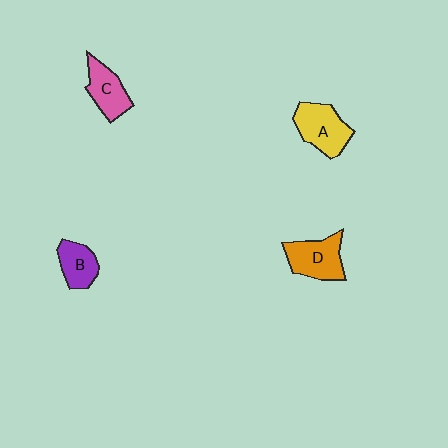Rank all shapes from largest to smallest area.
From largest to smallest: A (yellow), D (orange), C (pink), B (purple).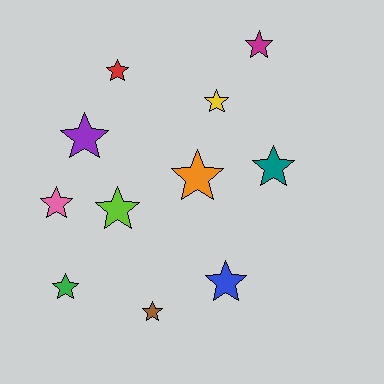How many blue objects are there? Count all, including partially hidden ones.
There is 1 blue object.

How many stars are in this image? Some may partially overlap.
There are 11 stars.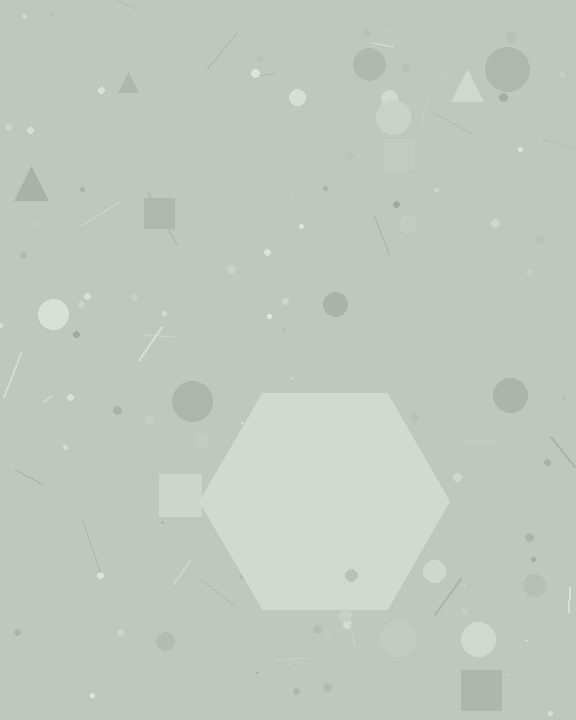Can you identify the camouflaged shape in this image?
The camouflaged shape is a hexagon.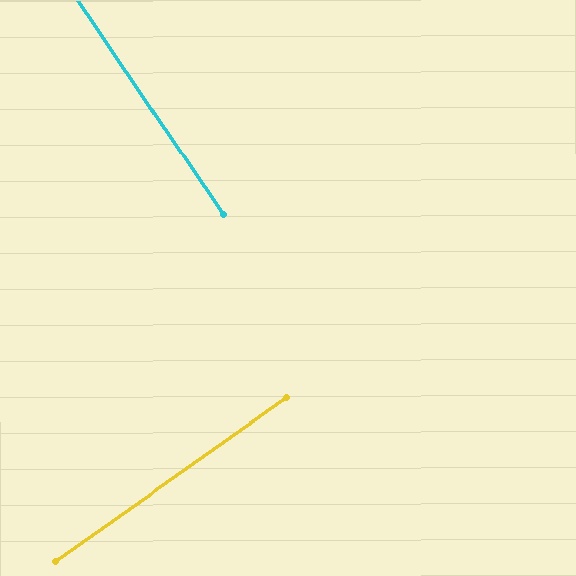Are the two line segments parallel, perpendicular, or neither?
Perpendicular — they meet at approximately 89°.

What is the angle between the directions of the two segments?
Approximately 89 degrees.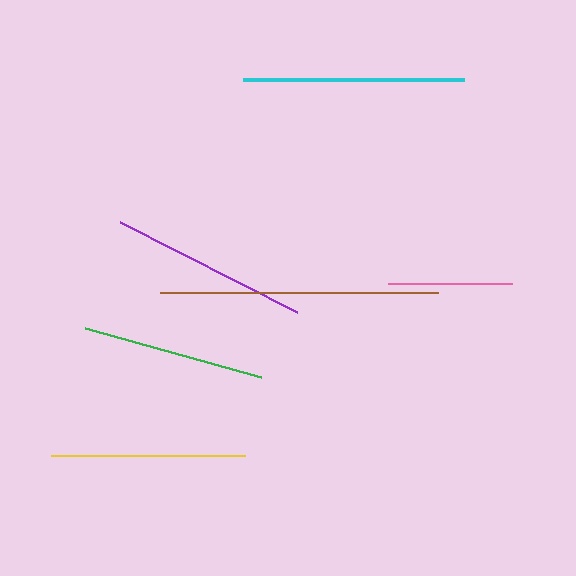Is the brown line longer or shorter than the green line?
The brown line is longer than the green line.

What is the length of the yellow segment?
The yellow segment is approximately 194 pixels long.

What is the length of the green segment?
The green segment is approximately 182 pixels long.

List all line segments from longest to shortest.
From longest to shortest: brown, cyan, purple, yellow, green, pink.